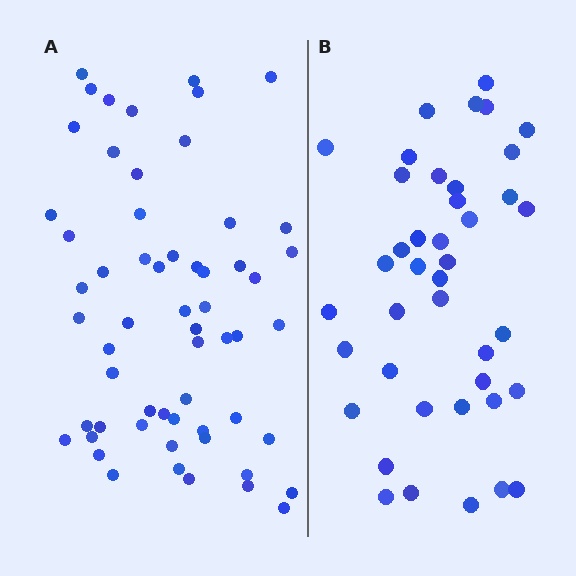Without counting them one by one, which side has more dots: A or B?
Region A (the left region) has more dots.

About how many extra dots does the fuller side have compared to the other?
Region A has approximately 20 more dots than region B.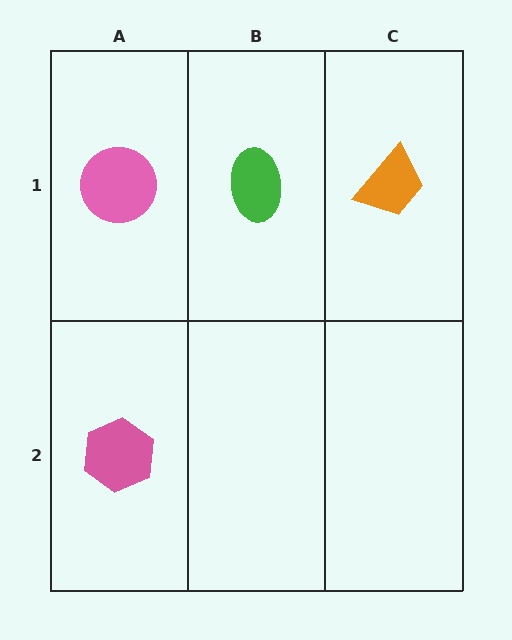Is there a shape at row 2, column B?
No, that cell is empty.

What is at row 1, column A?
A pink circle.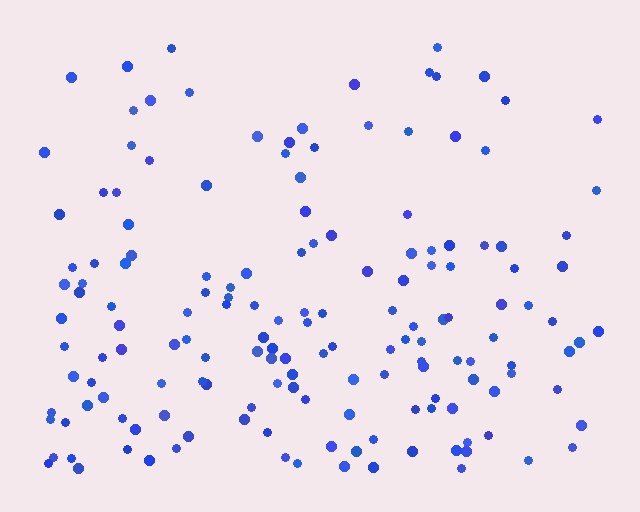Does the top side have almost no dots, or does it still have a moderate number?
Still a moderate number, just noticeably fewer than the bottom.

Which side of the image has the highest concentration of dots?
The bottom.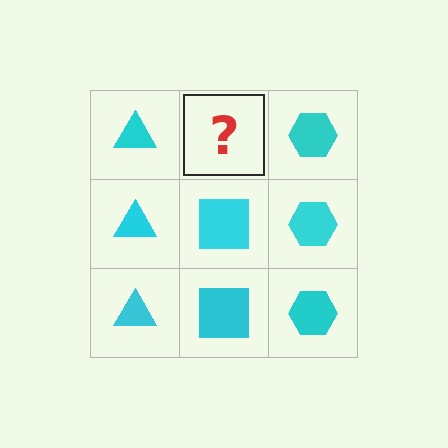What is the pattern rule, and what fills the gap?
The rule is that each column has a consistent shape. The gap should be filled with a cyan square.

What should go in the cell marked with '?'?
The missing cell should contain a cyan square.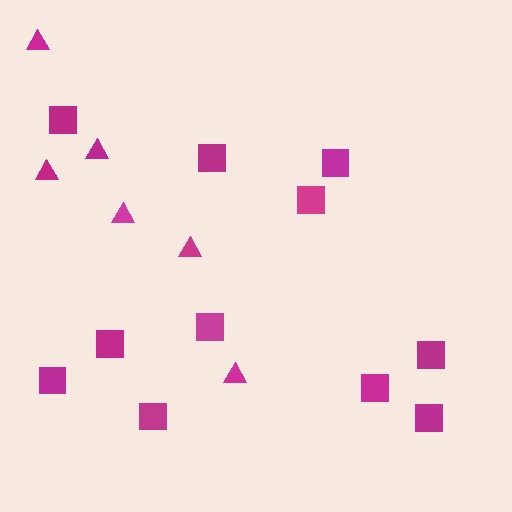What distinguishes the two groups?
There are 2 groups: one group of squares (11) and one group of triangles (6).